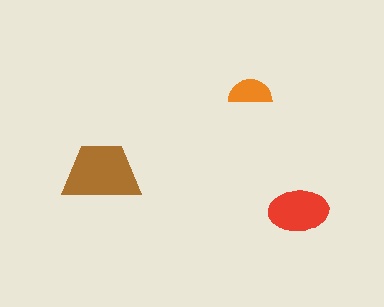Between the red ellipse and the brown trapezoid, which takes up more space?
The brown trapezoid.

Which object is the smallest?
The orange semicircle.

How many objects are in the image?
There are 3 objects in the image.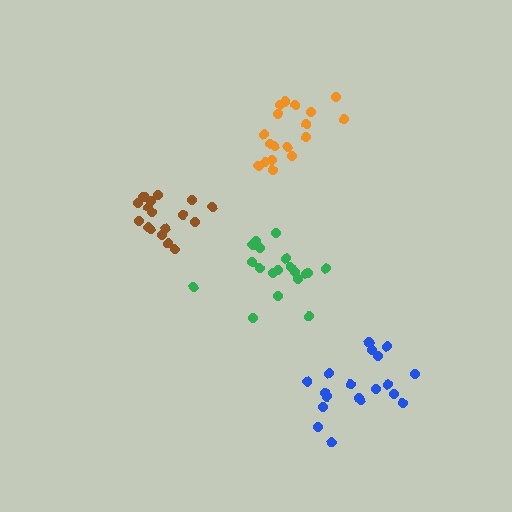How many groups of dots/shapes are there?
There are 4 groups.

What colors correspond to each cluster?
The clusters are colored: brown, green, orange, blue.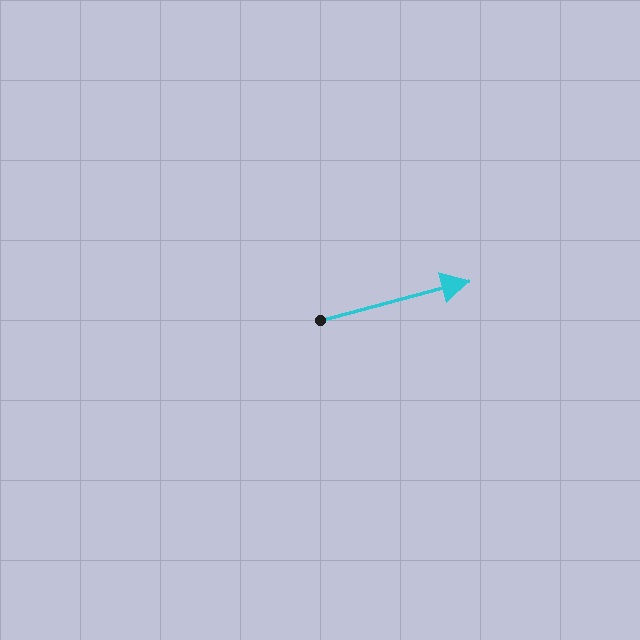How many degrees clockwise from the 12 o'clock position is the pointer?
Approximately 75 degrees.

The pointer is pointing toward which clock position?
Roughly 3 o'clock.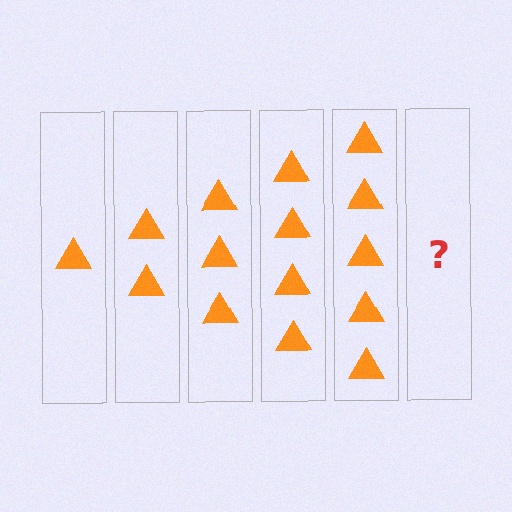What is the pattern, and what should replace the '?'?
The pattern is that each step adds one more triangle. The '?' should be 6 triangles.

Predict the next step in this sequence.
The next step is 6 triangles.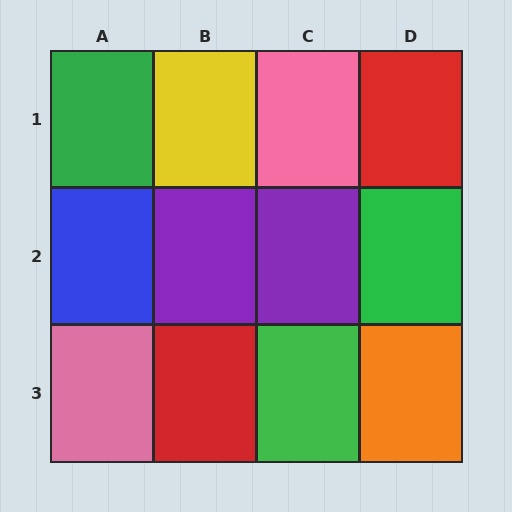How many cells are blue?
1 cell is blue.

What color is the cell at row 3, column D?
Orange.